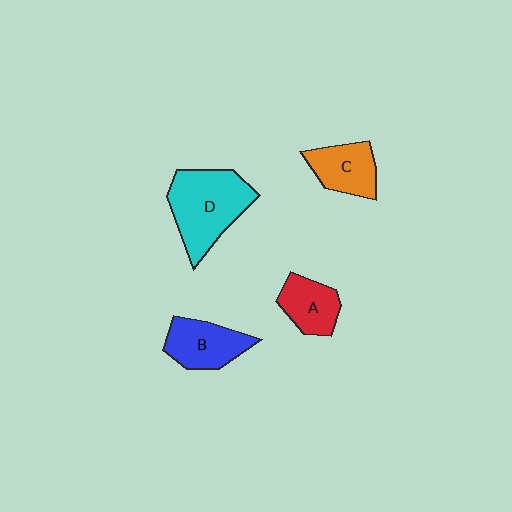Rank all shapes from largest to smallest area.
From largest to smallest: D (cyan), B (blue), C (orange), A (red).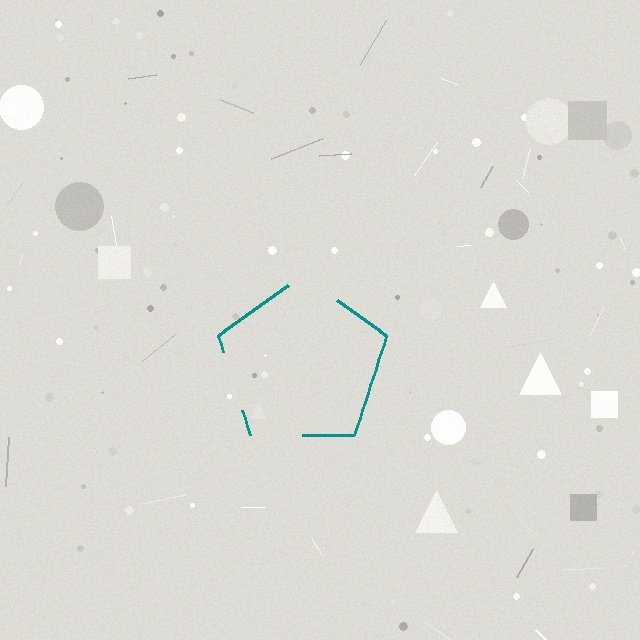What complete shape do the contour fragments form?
The contour fragments form a pentagon.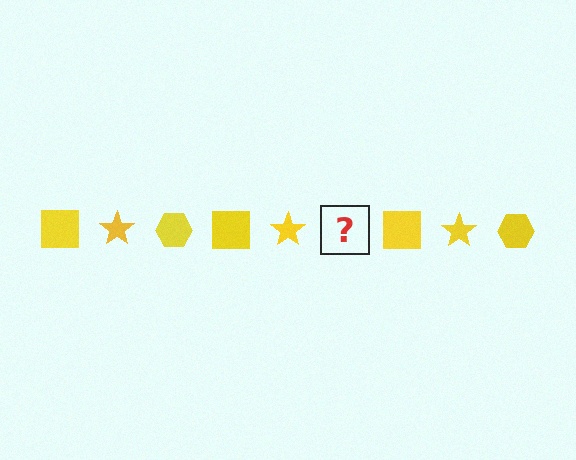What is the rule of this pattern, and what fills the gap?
The rule is that the pattern cycles through square, star, hexagon shapes in yellow. The gap should be filled with a yellow hexagon.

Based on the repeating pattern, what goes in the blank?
The blank should be a yellow hexagon.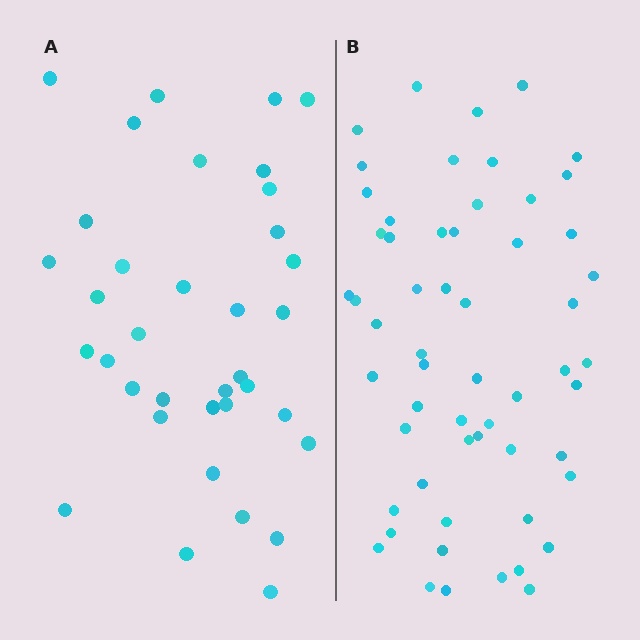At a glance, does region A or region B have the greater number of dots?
Region B (the right region) has more dots.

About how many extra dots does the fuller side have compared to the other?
Region B has approximately 20 more dots than region A.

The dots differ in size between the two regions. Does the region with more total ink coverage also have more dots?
No. Region A has more total ink coverage because its dots are larger, but region B actually contains more individual dots. Total area can be misleading — the number of items is what matters here.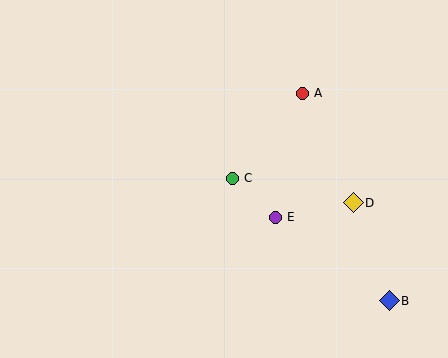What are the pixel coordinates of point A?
Point A is at (302, 93).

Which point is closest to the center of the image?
Point C at (232, 178) is closest to the center.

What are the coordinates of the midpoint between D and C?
The midpoint between D and C is at (293, 191).